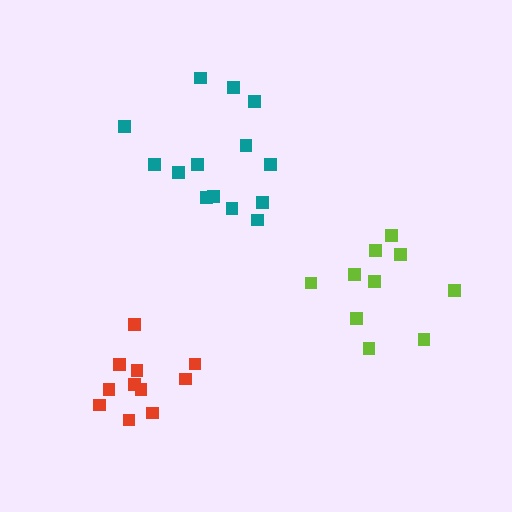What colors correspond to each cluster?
The clusters are colored: lime, teal, red.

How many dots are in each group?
Group 1: 10 dots, Group 2: 14 dots, Group 3: 11 dots (35 total).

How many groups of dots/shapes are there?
There are 3 groups.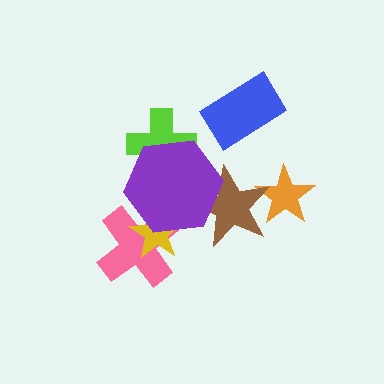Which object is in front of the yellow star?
The purple hexagon is in front of the yellow star.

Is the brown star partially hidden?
Yes, it is partially covered by another shape.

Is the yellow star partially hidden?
Yes, it is partially covered by another shape.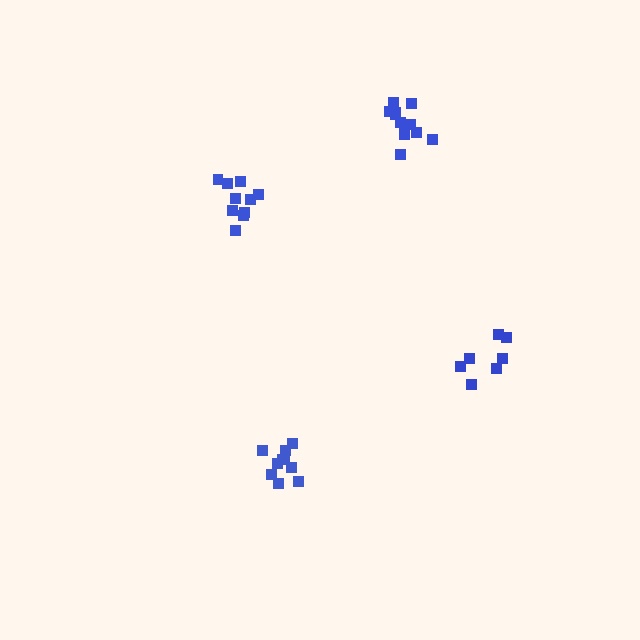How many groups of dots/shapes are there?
There are 4 groups.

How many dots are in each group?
Group 1: 10 dots, Group 2: 10 dots, Group 3: 12 dots, Group 4: 7 dots (39 total).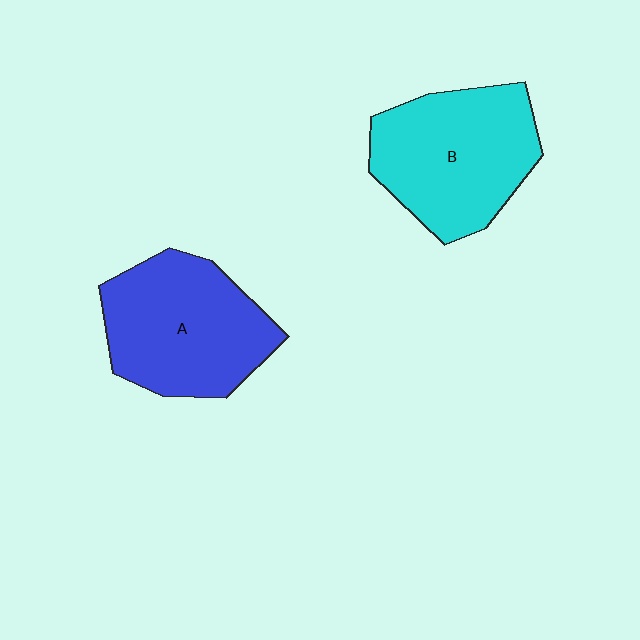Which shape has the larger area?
Shape B (cyan).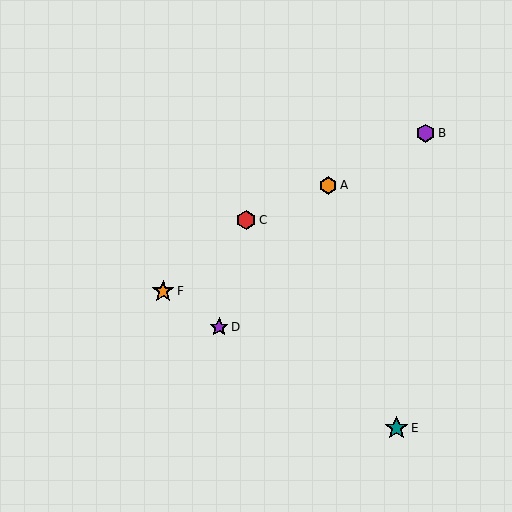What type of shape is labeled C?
Shape C is a red hexagon.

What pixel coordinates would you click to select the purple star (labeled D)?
Click at (219, 327) to select the purple star D.